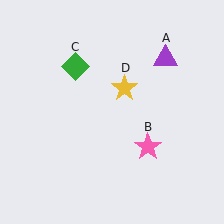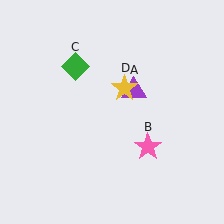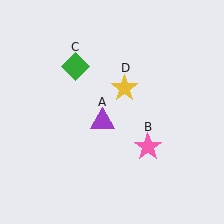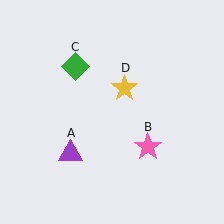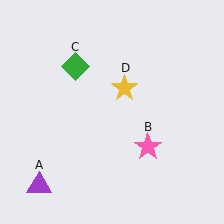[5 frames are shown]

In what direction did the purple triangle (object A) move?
The purple triangle (object A) moved down and to the left.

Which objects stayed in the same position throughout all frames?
Pink star (object B) and green diamond (object C) and yellow star (object D) remained stationary.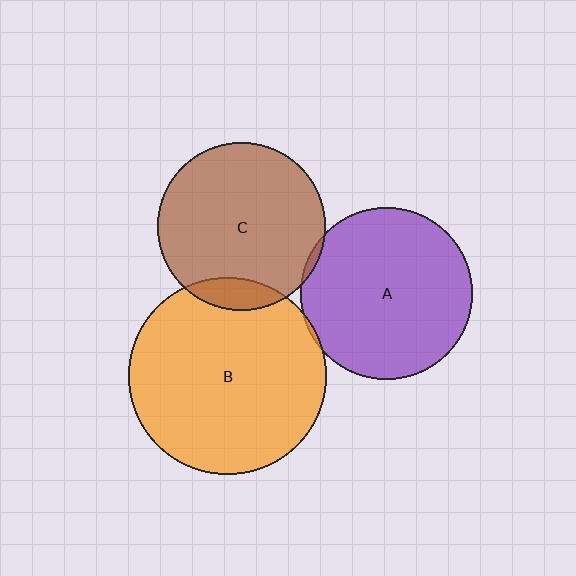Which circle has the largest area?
Circle B (orange).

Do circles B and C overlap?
Yes.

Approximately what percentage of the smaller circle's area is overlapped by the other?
Approximately 10%.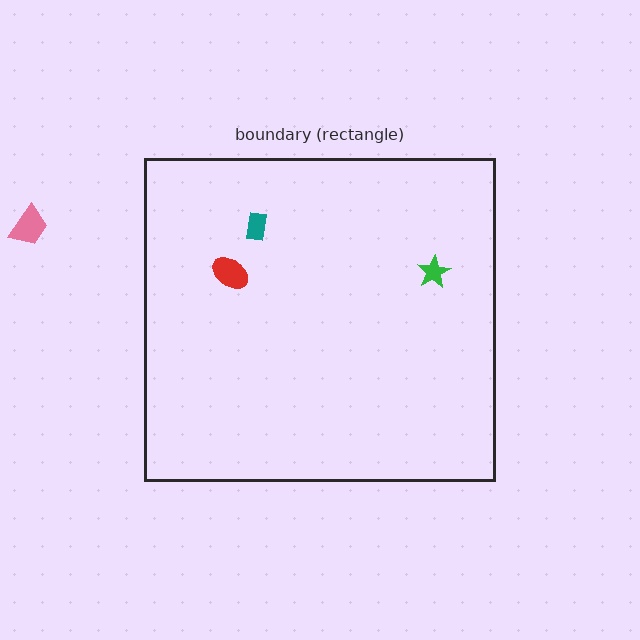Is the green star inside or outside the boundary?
Inside.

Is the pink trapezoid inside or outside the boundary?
Outside.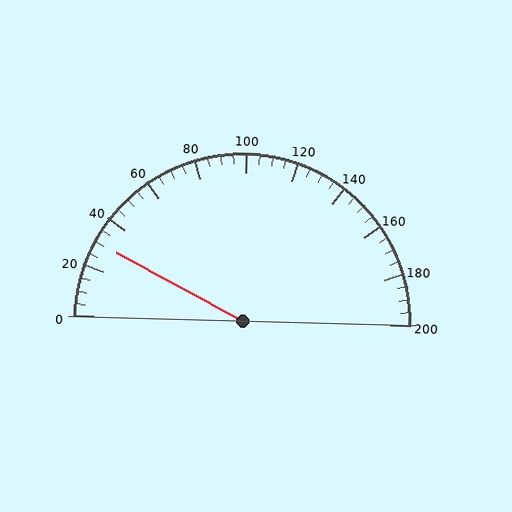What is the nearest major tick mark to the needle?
The nearest major tick mark is 40.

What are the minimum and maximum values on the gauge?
The gauge ranges from 0 to 200.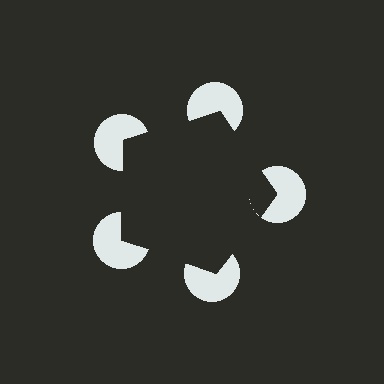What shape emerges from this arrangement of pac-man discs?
An illusory pentagon — its edges are inferred from the aligned wedge cuts in the pac-man discs, not physically drawn.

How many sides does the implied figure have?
5 sides.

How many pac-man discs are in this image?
There are 5 — one at each vertex of the illusory pentagon.